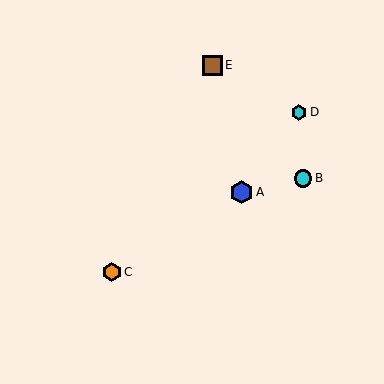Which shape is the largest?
The blue hexagon (labeled A) is the largest.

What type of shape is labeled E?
Shape E is a brown square.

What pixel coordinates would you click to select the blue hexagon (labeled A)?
Click at (241, 192) to select the blue hexagon A.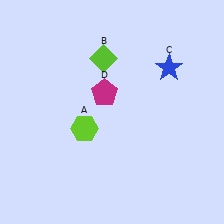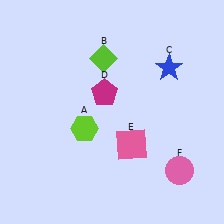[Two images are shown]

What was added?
A pink square (E), a pink circle (F) were added in Image 2.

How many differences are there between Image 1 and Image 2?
There are 2 differences between the two images.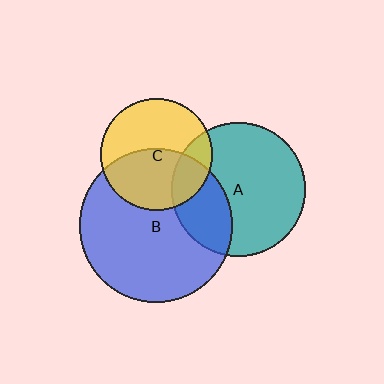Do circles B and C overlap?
Yes.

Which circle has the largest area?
Circle B (blue).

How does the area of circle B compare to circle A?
Approximately 1.3 times.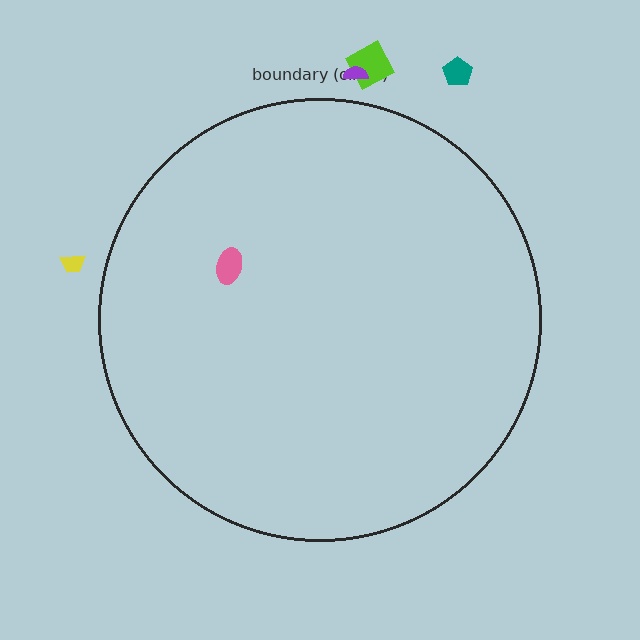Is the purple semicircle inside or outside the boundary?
Outside.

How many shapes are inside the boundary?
1 inside, 4 outside.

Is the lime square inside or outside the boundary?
Outside.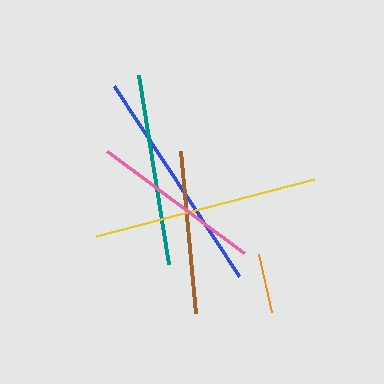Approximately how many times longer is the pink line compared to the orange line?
The pink line is approximately 2.8 times the length of the orange line.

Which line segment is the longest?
The blue line is the longest at approximately 227 pixels.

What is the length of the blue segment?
The blue segment is approximately 227 pixels long.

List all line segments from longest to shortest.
From longest to shortest: blue, yellow, teal, pink, brown, orange.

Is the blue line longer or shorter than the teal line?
The blue line is longer than the teal line.